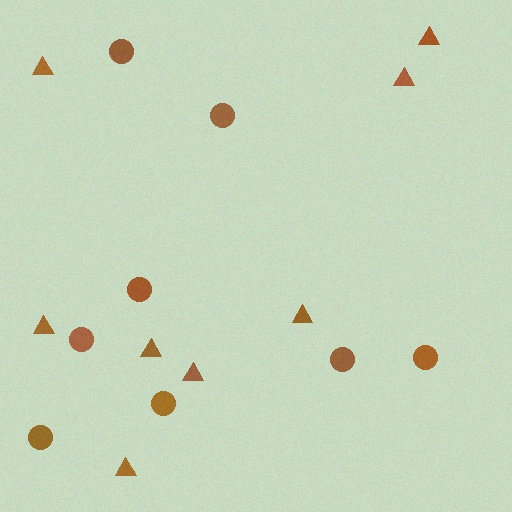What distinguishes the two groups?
There are 2 groups: one group of circles (8) and one group of triangles (8).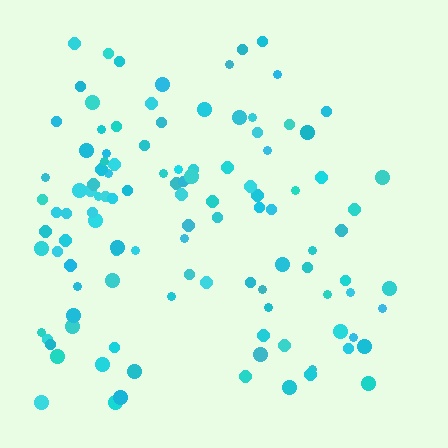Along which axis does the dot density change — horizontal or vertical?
Horizontal.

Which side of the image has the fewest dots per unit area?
The right.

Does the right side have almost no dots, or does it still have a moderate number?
Still a moderate number, just noticeably fewer than the left.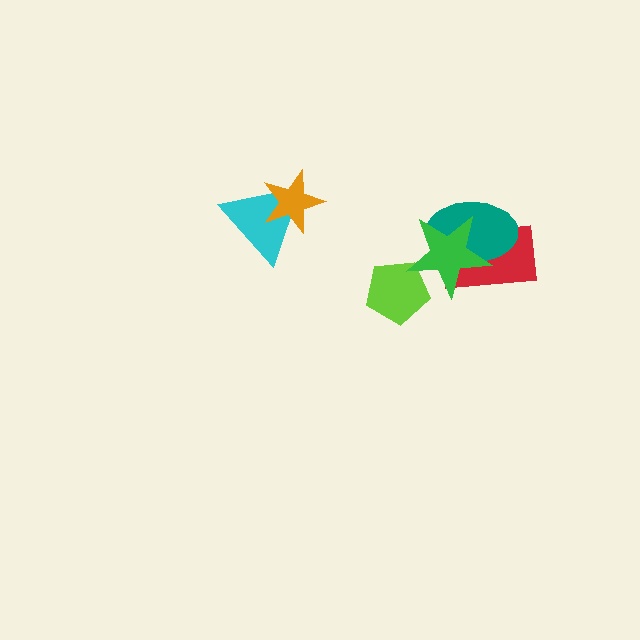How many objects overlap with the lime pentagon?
1 object overlaps with the lime pentagon.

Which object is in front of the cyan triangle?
The orange star is in front of the cyan triangle.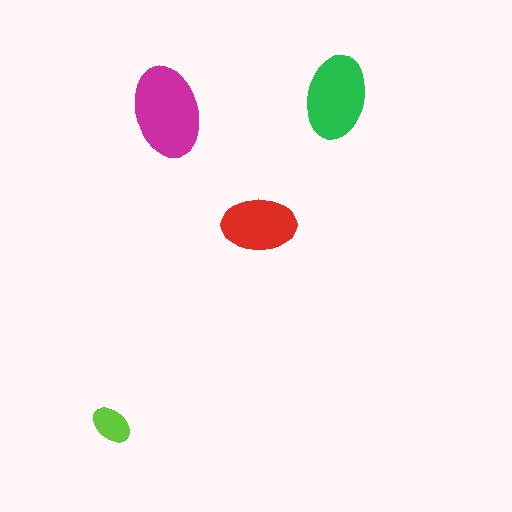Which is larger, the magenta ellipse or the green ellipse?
The magenta one.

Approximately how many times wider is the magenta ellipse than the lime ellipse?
About 2.5 times wider.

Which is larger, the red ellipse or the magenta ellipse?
The magenta one.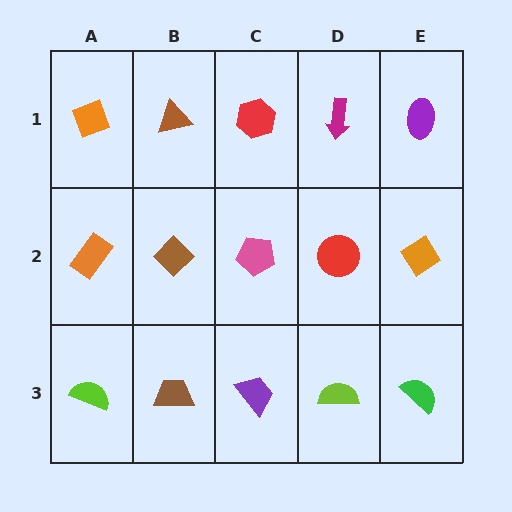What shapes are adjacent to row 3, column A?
An orange rectangle (row 2, column A), a brown trapezoid (row 3, column B).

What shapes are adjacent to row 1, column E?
An orange diamond (row 2, column E), a magenta arrow (row 1, column D).